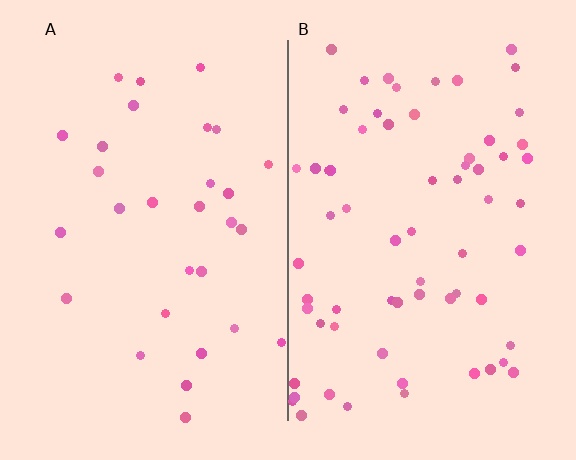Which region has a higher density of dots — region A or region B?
B (the right).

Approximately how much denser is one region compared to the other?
Approximately 2.2× — region B over region A.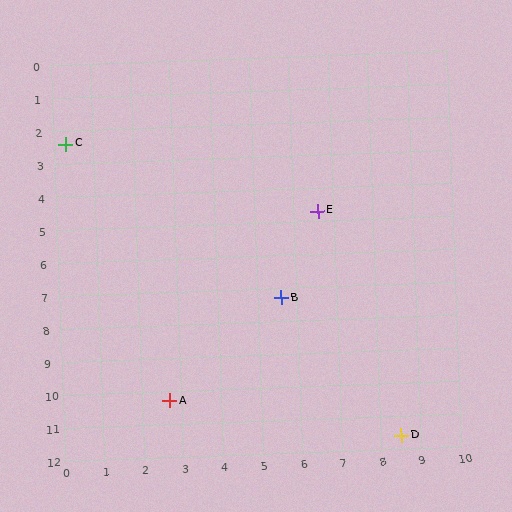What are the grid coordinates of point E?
Point E is at approximately (6.6, 4.7).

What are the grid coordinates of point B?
Point B is at approximately (5.6, 7.3).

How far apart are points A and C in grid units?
Points A and C are about 8.3 grid units apart.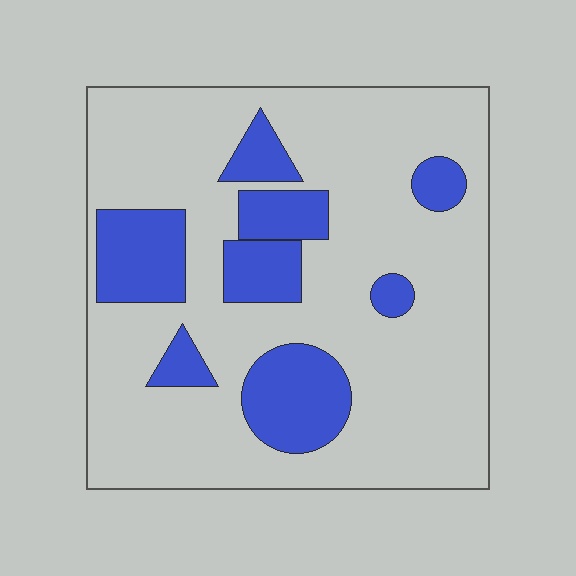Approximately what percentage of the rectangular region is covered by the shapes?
Approximately 25%.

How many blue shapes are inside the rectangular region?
8.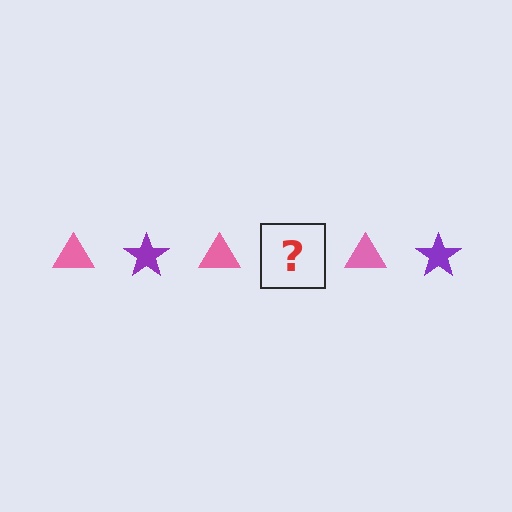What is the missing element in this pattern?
The missing element is a purple star.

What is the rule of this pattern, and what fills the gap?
The rule is that the pattern alternates between pink triangle and purple star. The gap should be filled with a purple star.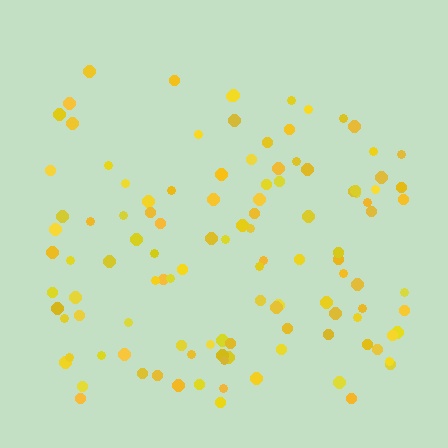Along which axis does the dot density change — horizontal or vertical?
Vertical.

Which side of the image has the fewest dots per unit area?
The top.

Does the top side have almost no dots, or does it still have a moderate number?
Still a moderate number, just noticeably fewer than the bottom.